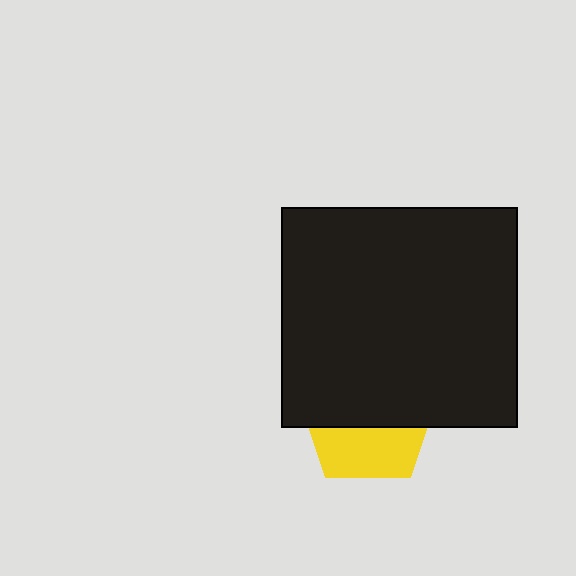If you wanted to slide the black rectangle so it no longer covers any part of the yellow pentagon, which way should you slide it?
Slide it up — that is the most direct way to separate the two shapes.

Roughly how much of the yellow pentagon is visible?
A small part of it is visible (roughly 40%).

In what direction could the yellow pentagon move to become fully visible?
The yellow pentagon could move down. That would shift it out from behind the black rectangle entirely.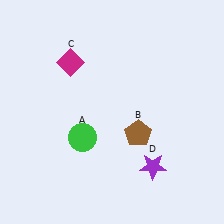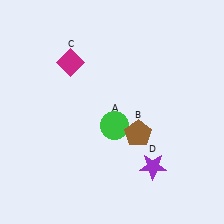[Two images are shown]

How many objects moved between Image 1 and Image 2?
1 object moved between the two images.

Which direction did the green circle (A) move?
The green circle (A) moved right.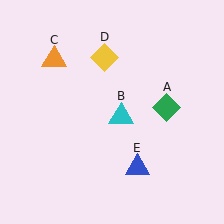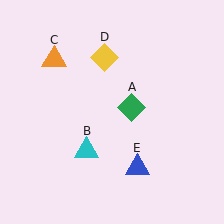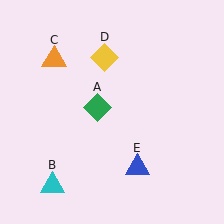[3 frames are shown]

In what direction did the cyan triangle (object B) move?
The cyan triangle (object B) moved down and to the left.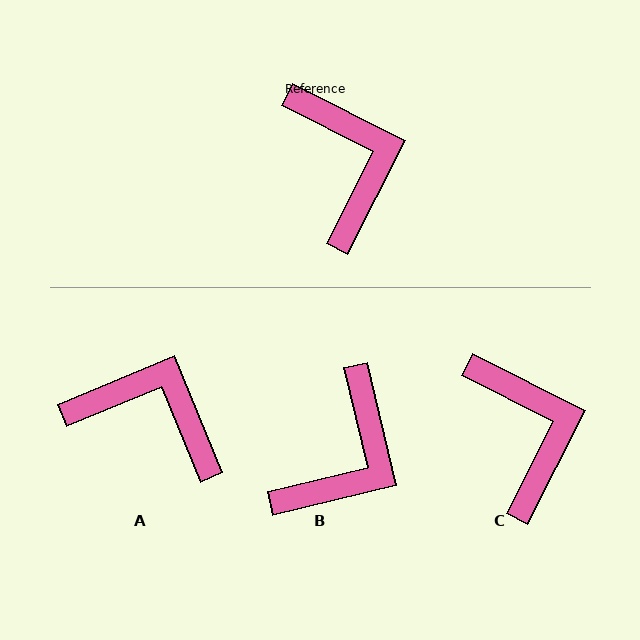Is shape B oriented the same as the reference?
No, it is off by about 50 degrees.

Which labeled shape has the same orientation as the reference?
C.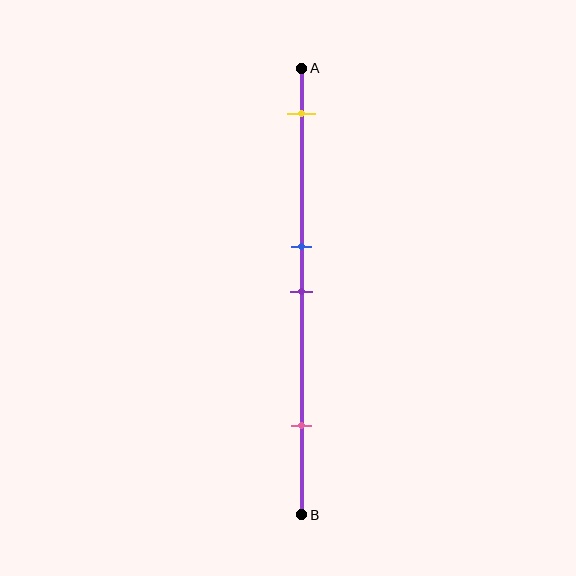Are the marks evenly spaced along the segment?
No, the marks are not evenly spaced.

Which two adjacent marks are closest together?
The blue and purple marks are the closest adjacent pair.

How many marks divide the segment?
There are 4 marks dividing the segment.